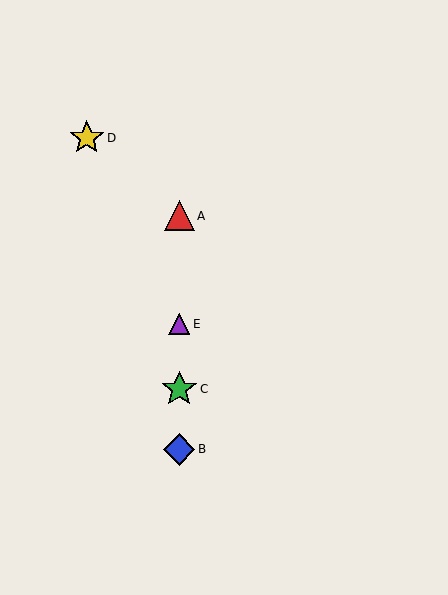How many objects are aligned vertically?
4 objects (A, B, C, E) are aligned vertically.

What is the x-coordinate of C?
Object C is at x≈179.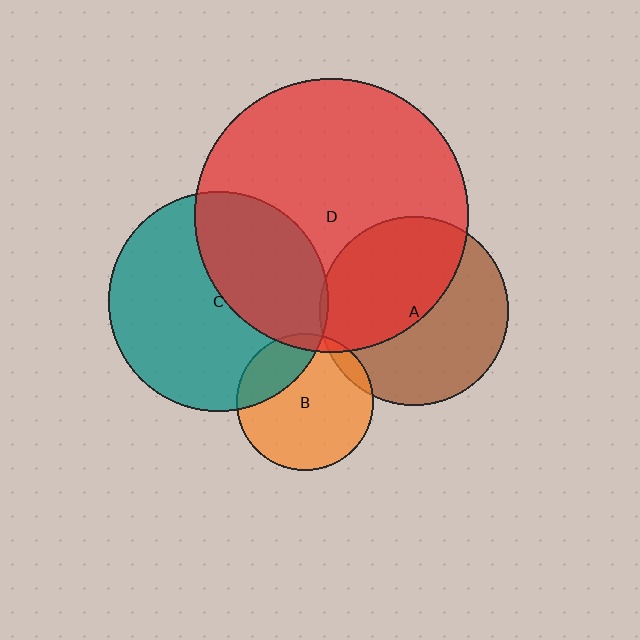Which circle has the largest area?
Circle D (red).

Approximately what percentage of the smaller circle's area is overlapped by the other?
Approximately 25%.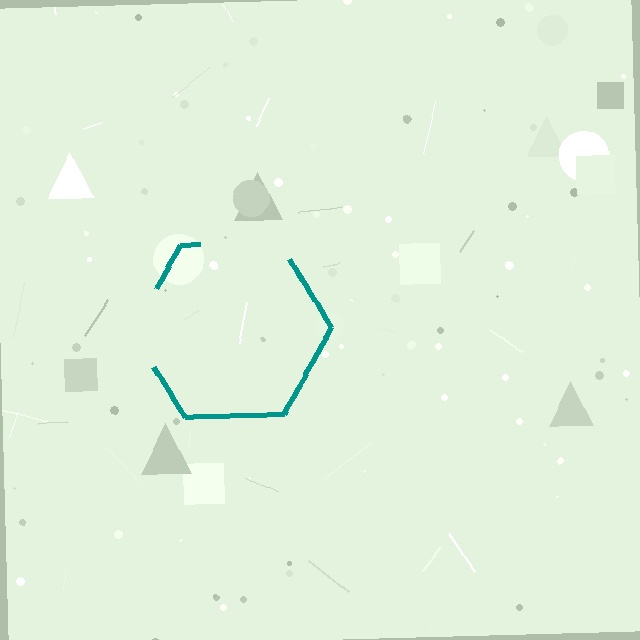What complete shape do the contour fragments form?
The contour fragments form a hexagon.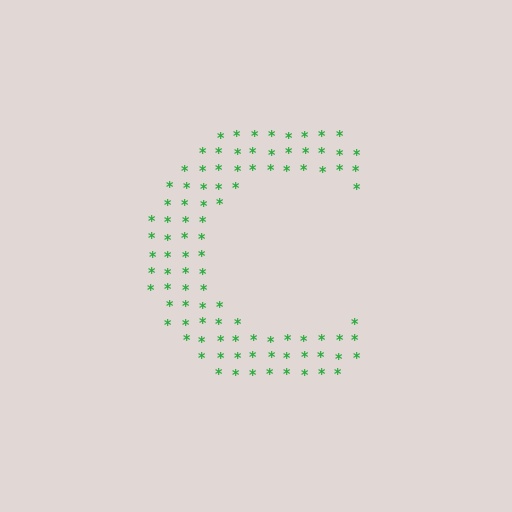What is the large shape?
The large shape is the letter C.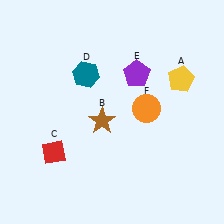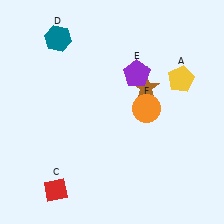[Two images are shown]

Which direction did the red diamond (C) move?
The red diamond (C) moved down.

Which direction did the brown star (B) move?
The brown star (B) moved right.